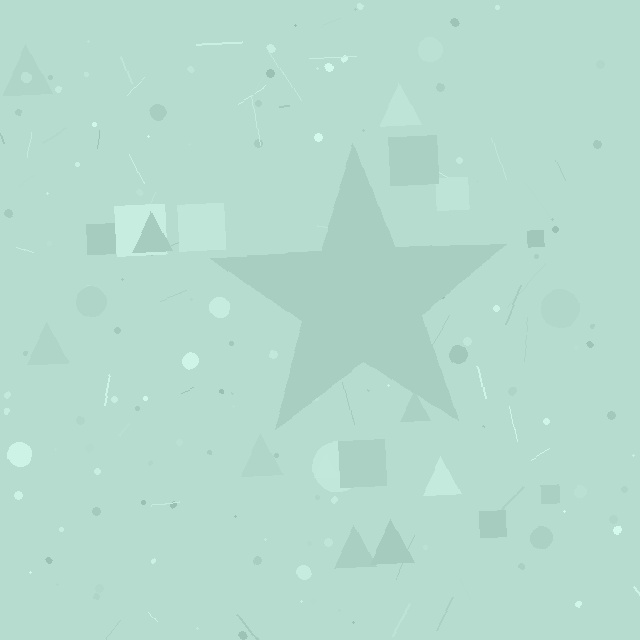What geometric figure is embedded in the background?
A star is embedded in the background.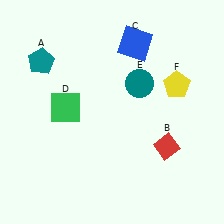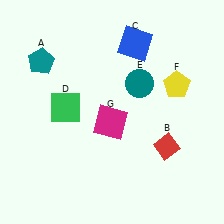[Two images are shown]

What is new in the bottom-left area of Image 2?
A magenta square (G) was added in the bottom-left area of Image 2.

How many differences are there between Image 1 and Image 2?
There is 1 difference between the two images.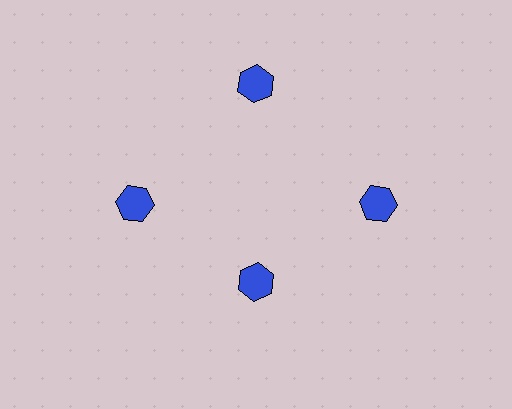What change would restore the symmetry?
The symmetry would be restored by moving it outward, back onto the ring so that all 4 hexagons sit at equal angles and equal distance from the center.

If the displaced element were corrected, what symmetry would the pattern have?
It would have 4-fold rotational symmetry — the pattern would map onto itself every 90 degrees.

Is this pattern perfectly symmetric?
No. The 4 blue hexagons are arranged in a ring, but one element near the 6 o'clock position is pulled inward toward the center, breaking the 4-fold rotational symmetry.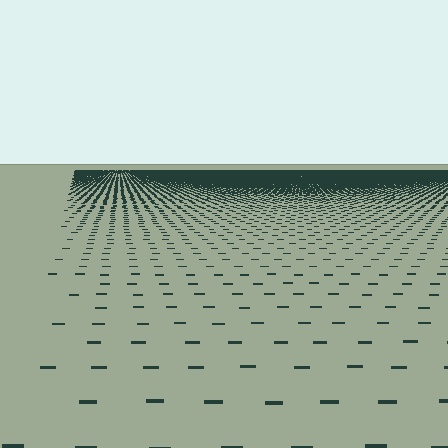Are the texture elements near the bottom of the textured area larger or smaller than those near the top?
Larger. Near the bottom, elements are closer to the viewer and appear at a bigger on-screen size.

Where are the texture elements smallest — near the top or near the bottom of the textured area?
Near the top.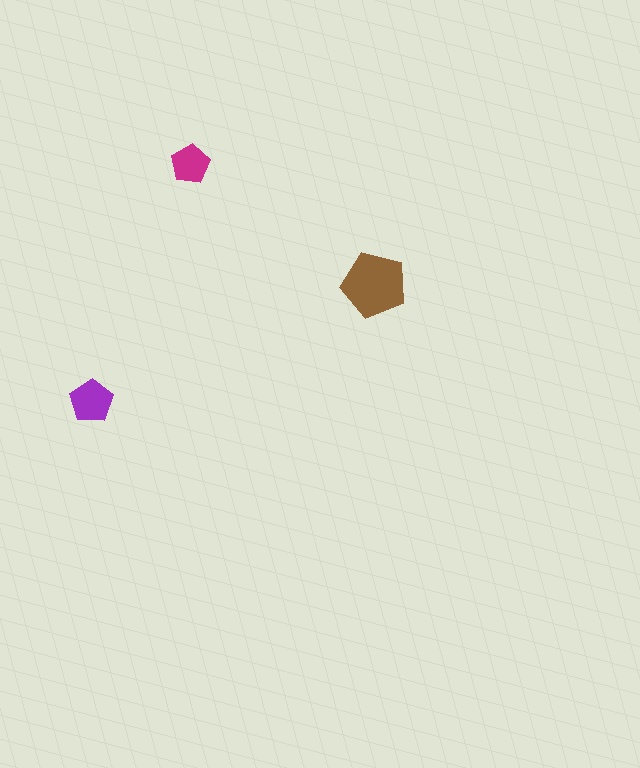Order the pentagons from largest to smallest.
the brown one, the purple one, the magenta one.